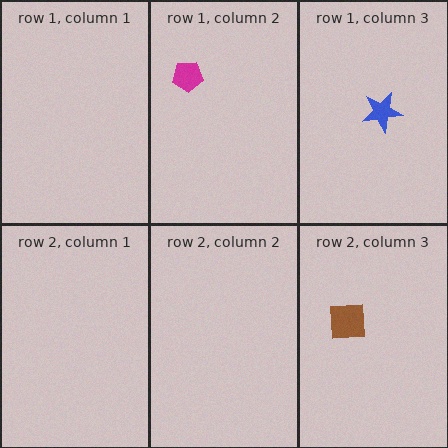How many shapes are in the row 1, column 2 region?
1.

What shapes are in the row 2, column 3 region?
The brown square.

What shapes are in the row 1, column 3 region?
The blue star.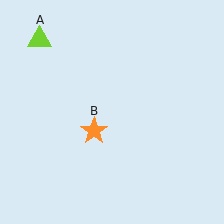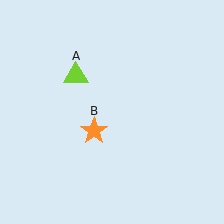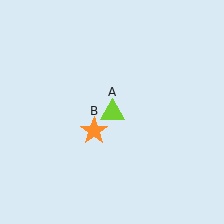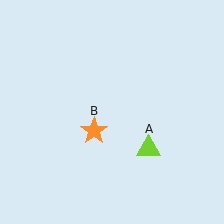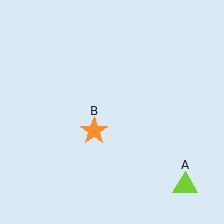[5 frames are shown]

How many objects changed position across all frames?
1 object changed position: lime triangle (object A).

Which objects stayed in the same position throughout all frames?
Orange star (object B) remained stationary.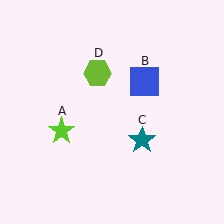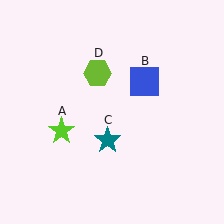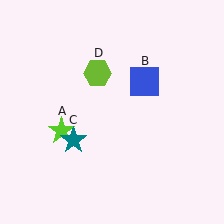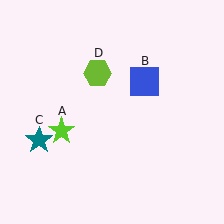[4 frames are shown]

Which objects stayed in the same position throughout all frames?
Lime star (object A) and blue square (object B) and lime hexagon (object D) remained stationary.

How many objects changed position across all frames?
1 object changed position: teal star (object C).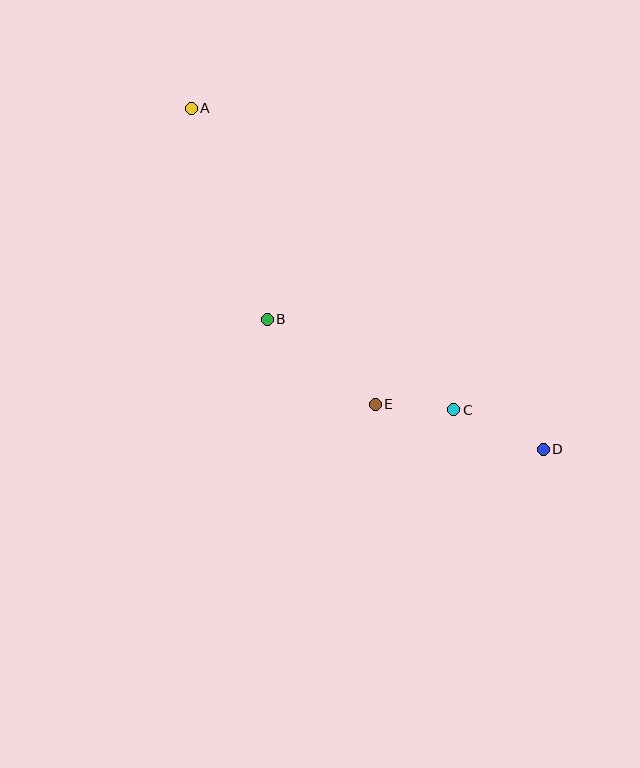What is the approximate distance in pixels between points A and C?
The distance between A and C is approximately 399 pixels.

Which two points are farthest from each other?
Points A and D are farthest from each other.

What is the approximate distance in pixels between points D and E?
The distance between D and E is approximately 174 pixels.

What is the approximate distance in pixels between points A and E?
The distance between A and E is approximately 348 pixels.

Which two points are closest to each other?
Points C and E are closest to each other.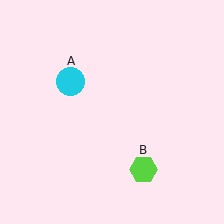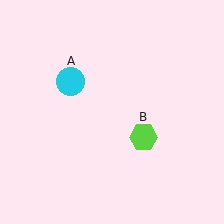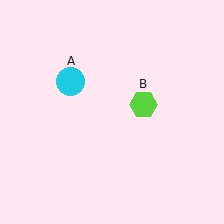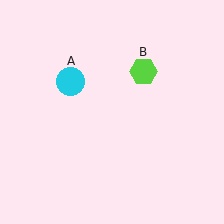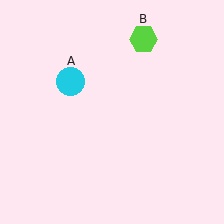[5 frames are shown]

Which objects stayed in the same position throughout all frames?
Cyan circle (object A) remained stationary.